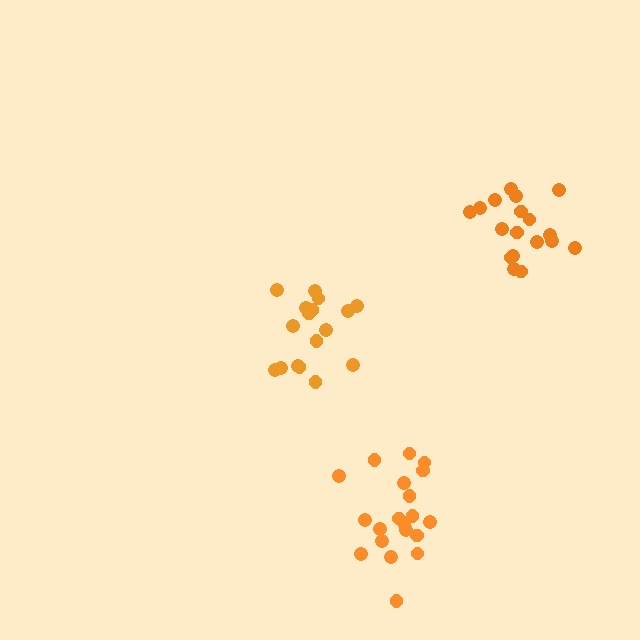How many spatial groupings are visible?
There are 3 spatial groupings.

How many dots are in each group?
Group 1: 17 dots, Group 2: 18 dots, Group 3: 20 dots (55 total).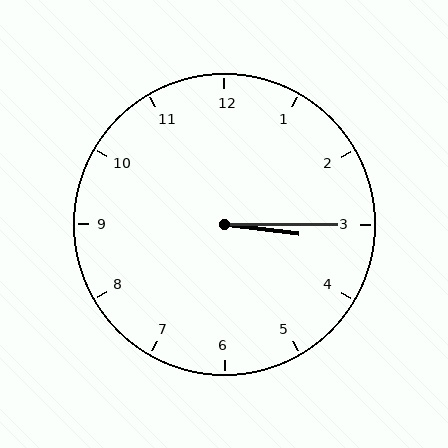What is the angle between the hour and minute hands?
Approximately 8 degrees.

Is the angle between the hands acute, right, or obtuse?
It is acute.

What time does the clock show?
3:15.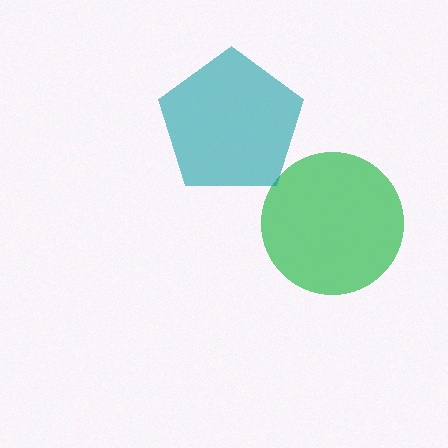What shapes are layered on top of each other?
The layered shapes are: a green circle, a teal pentagon.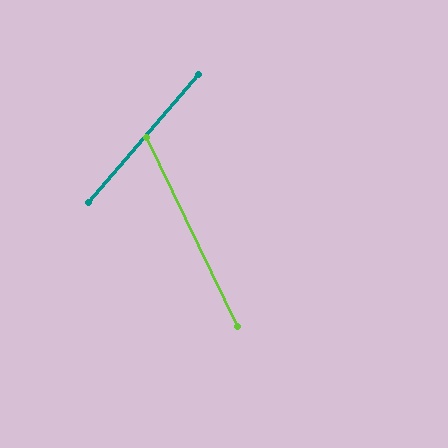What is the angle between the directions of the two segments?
Approximately 66 degrees.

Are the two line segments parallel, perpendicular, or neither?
Neither parallel nor perpendicular — they differ by about 66°.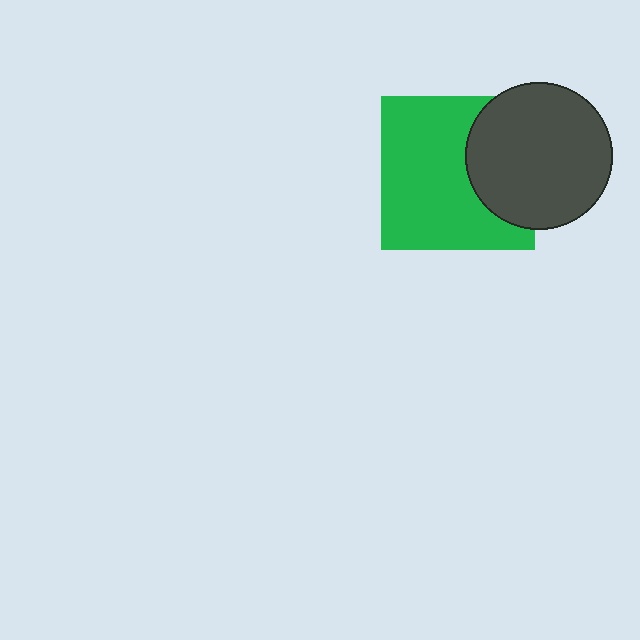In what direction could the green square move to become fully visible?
The green square could move left. That would shift it out from behind the dark gray circle entirely.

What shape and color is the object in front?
The object in front is a dark gray circle.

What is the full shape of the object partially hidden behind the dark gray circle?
The partially hidden object is a green square.